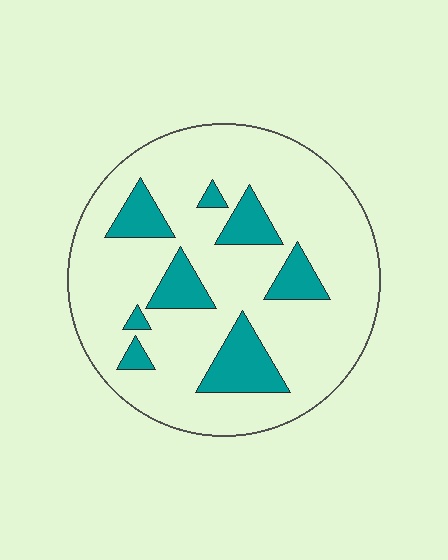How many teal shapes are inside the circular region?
8.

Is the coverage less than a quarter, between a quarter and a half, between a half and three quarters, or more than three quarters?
Less than a quarter.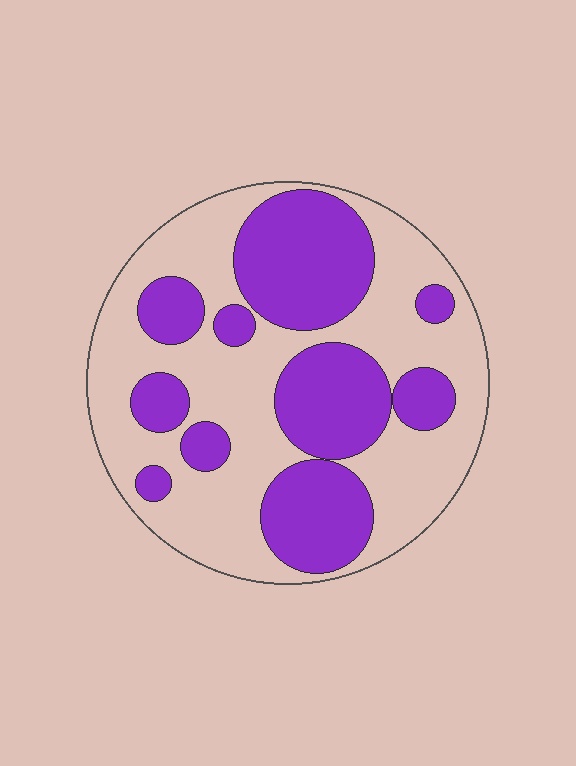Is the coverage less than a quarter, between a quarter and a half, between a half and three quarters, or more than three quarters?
Between a quarter and a half.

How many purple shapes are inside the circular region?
10.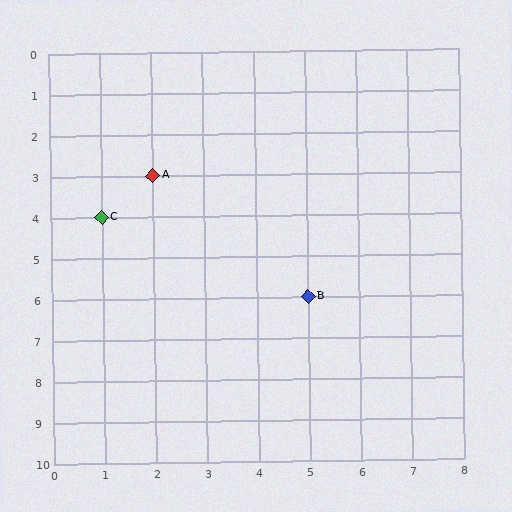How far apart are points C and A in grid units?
Points C and A are 1 column and 1 row apart (about 1.4 grid units diagonally).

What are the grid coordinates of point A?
Point A is at grid coordinates (2, 3).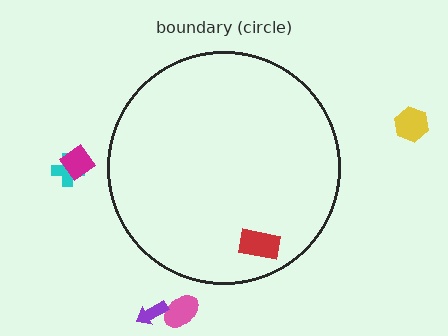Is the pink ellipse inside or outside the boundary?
Outside.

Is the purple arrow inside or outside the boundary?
Outside.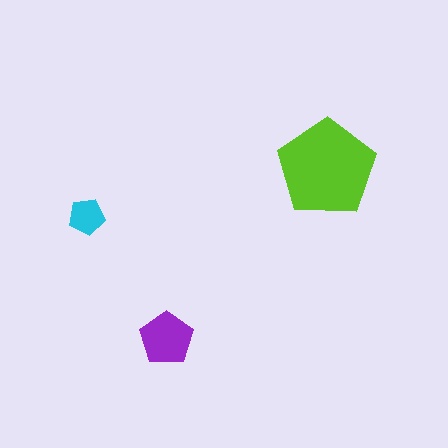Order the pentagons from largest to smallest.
the lime one, the purple one, the cyan one.